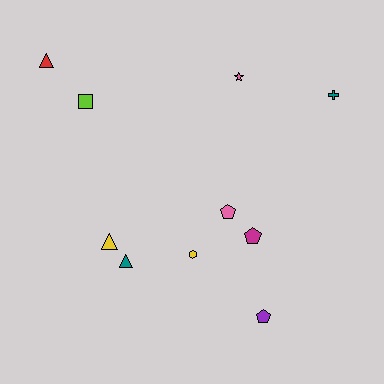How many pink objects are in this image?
There are 2 pink objects.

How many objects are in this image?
There are 10 objects.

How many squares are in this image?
There is 1 square.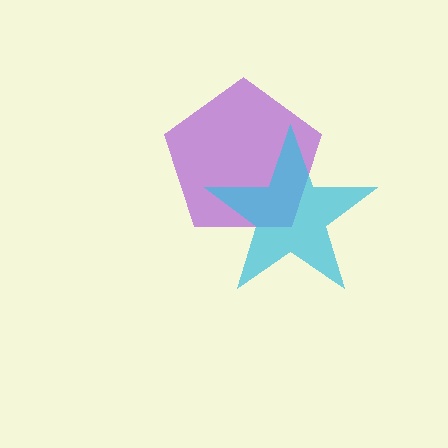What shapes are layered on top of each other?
The layered shapes are: a purple pentagon, a cyan star.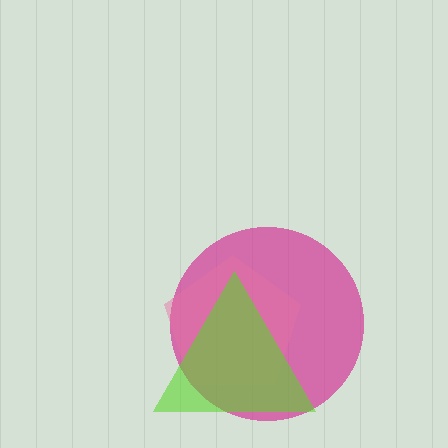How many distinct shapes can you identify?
There are 3 distinct shapes: a magenta circle, a pink pentagon, a lime triangle.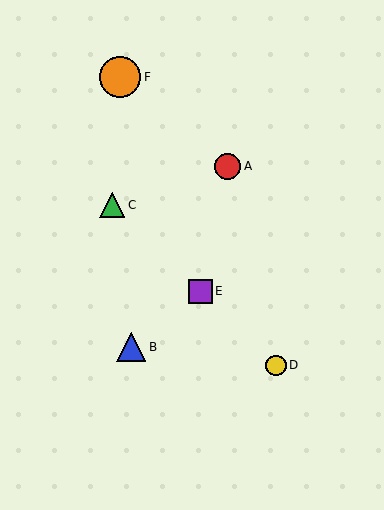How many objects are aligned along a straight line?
3 objects (C, D, E) are aligned along a straight line.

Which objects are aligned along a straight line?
Objects C, D, E are aligned along a straight line.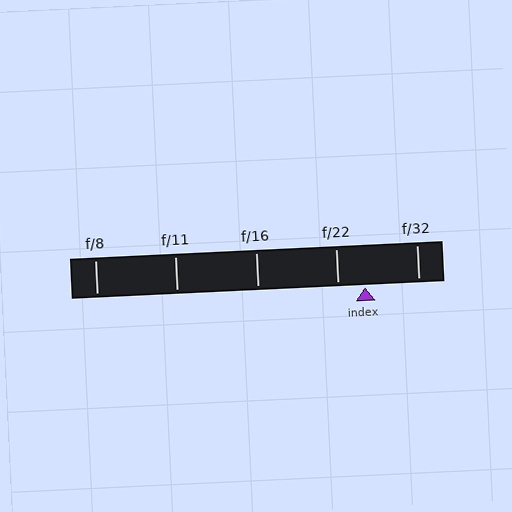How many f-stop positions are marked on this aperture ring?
There are 5 f-stop positions marked.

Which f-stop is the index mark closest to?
The index mark is closest to f/22.